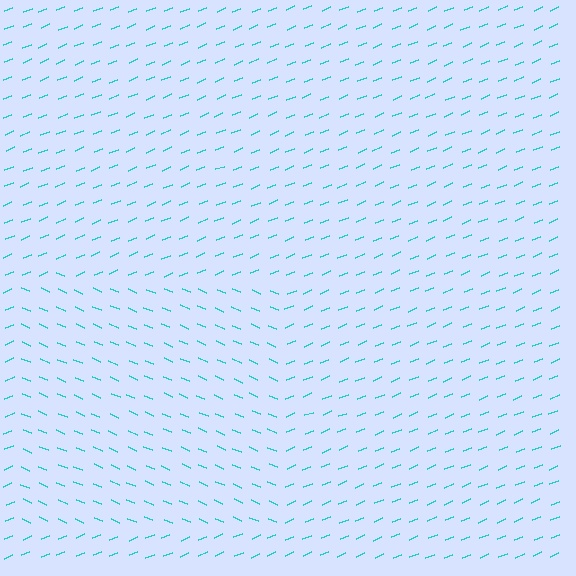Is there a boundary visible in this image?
Yes, there is a texture boundary formed by a change in line orientation.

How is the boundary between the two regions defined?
The boundary is defined purely by a change in line orientation (approximately 45 degrees difference). All lines are the same color and thickness.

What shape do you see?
I see a rectangle.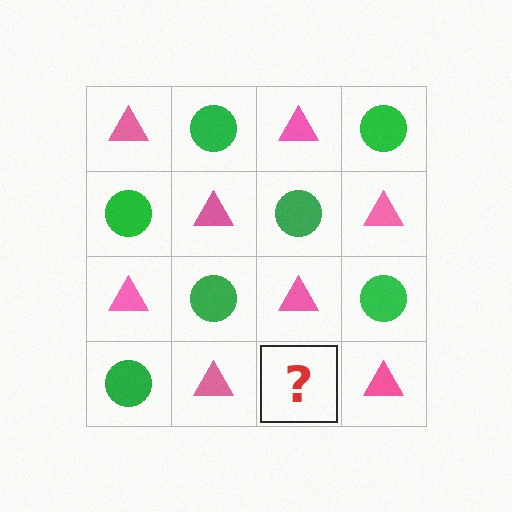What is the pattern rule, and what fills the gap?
The rule is that it alternates pink triangle and green circle in a checkerboard pattern. The gap should be filled with a green circle.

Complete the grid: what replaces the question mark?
The question mark should be replaced with a green circle.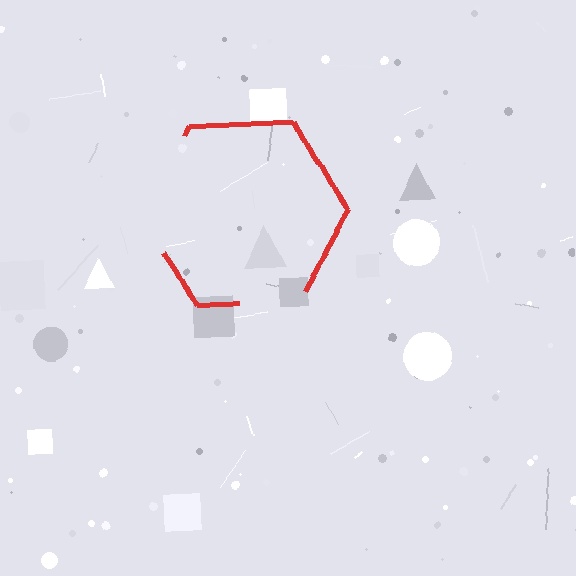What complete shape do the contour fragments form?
The contour fragments form a hexagon.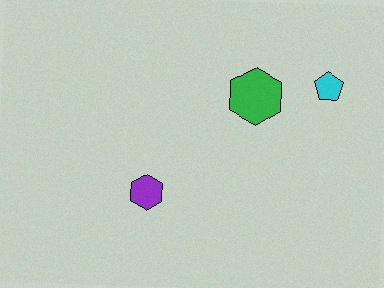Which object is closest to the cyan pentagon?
The green hexagon is closest to the cyan pentagon.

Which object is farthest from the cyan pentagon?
The purple hexagon is farthest from the cyan pentagon.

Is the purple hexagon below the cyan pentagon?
Yes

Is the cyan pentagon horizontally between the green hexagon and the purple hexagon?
No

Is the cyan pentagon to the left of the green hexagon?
No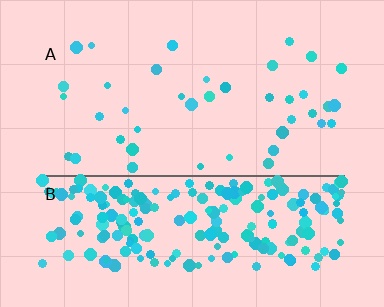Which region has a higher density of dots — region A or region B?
B (the bottom).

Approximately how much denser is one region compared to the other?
Approximately 5.8× — region B over region A.